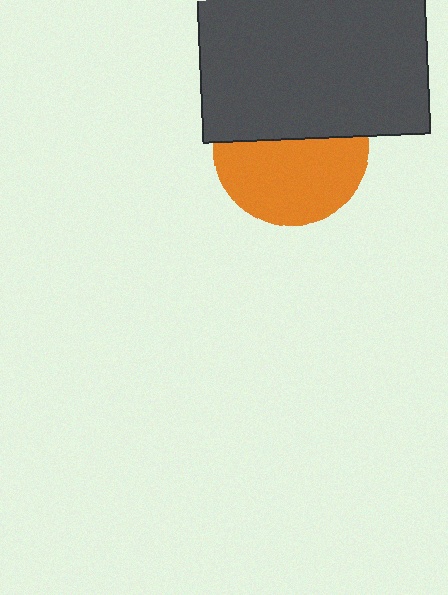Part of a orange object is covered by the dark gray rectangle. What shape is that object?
It is a circle.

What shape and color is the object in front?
The object in front is a dark gray rectangle.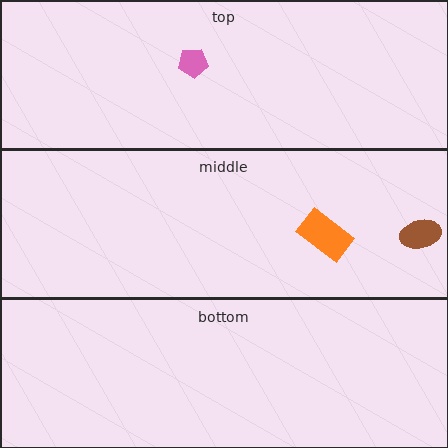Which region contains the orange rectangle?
The middle region.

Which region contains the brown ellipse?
The middle region.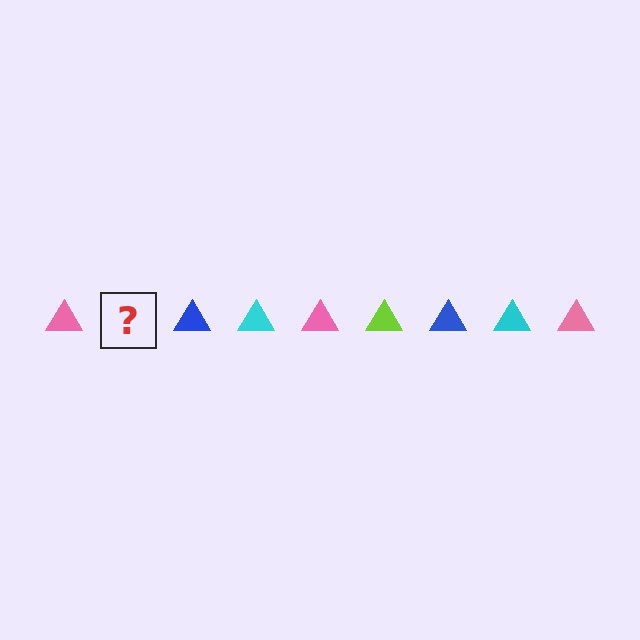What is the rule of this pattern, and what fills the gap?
The rule is that the pattern cycles through pink, lime, blue, cyan triangles. The gap should be filled with a lime triangle.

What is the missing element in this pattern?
The missing element is a lime triangle.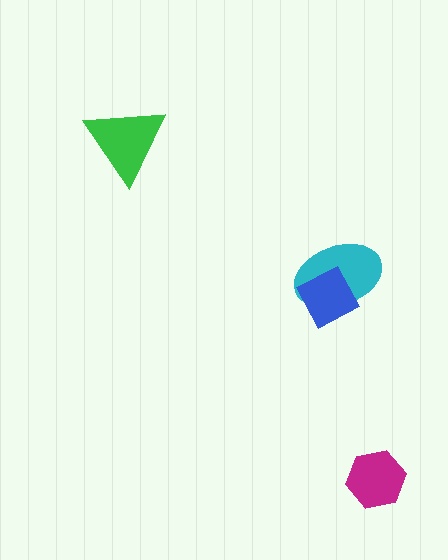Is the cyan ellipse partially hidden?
Yes, it is partially covered by another shape.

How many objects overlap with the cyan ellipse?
1 object overlaps with the cyan ellipse.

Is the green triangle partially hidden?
No, no other shape covers it.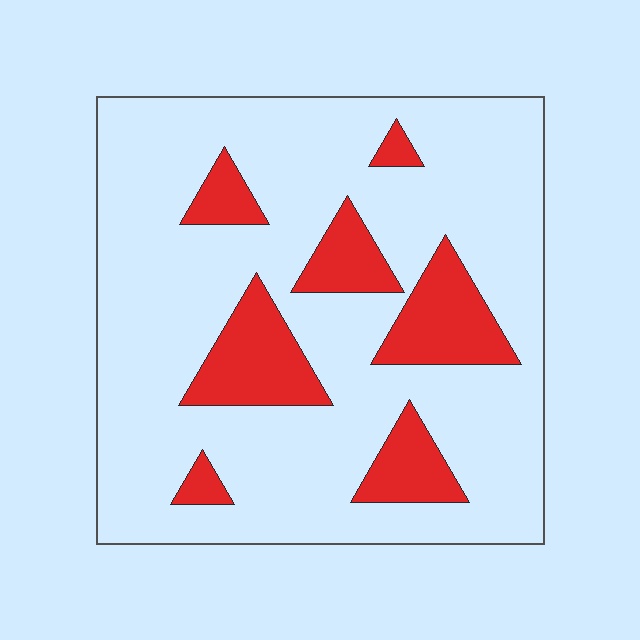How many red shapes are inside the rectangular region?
7.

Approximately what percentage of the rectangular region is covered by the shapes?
Approximately 20%.